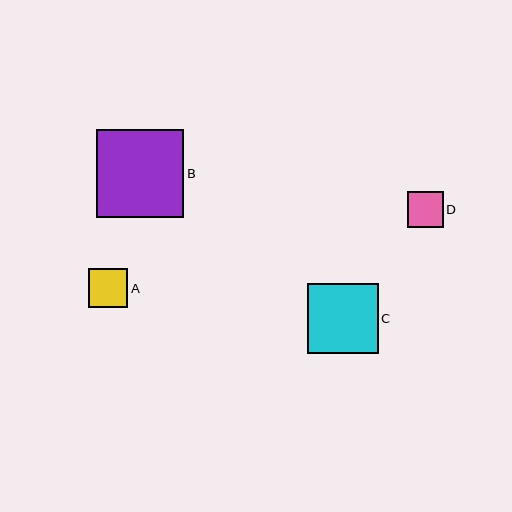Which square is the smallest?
Square D is the smallest with a size of approximately 36 pixels.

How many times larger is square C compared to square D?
Square C is approximately 2.0 times the size of square D.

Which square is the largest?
Square B is the largest with a size of approximately 87 pixels.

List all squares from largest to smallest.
From largest to smallest: B, C, A, D.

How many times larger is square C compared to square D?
Square C is approximately 2.0 times the size of square D.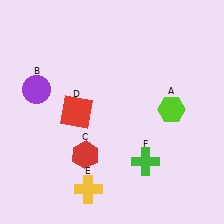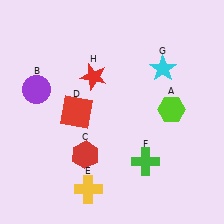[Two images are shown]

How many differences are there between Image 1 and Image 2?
There are 2 differences between the two images.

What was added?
A cyan star (G), a red star (H) were added in Image 2.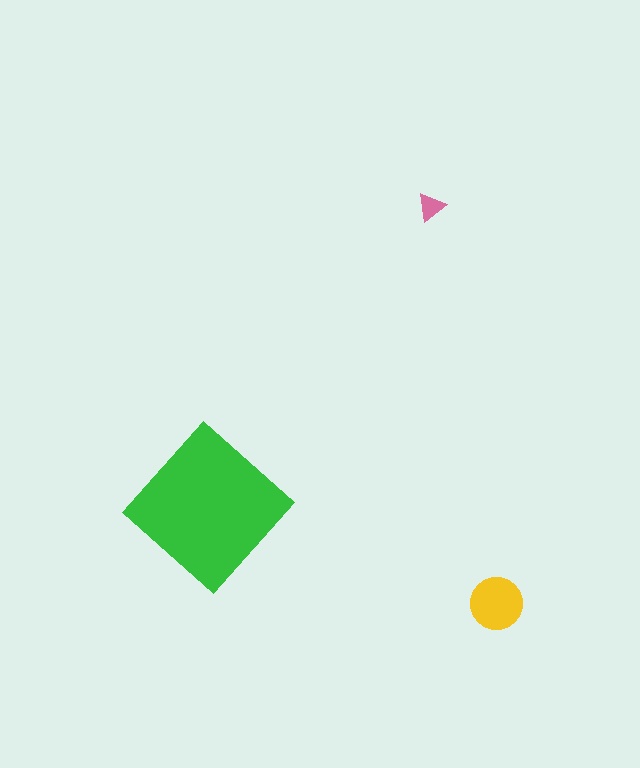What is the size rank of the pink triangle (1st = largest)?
3rd.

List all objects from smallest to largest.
The pink triangle, the yellow circle, the green diamond.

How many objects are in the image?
There are 3 objects in the image.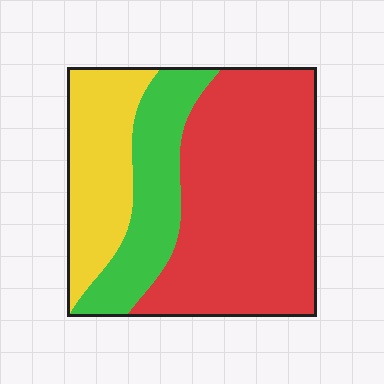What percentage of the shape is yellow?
Yellow takes up about one quarter (1/4) of the shape.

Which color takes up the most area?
Red, at roughly 55%.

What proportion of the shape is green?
Green takes up between a sixth and a third of the shape.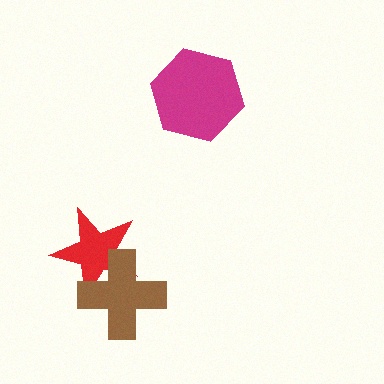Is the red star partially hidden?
Yes, it is partially covered by another shape.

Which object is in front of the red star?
The brown cross is in front of the red star.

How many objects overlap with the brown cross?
1 object overlaps with the brown cross.